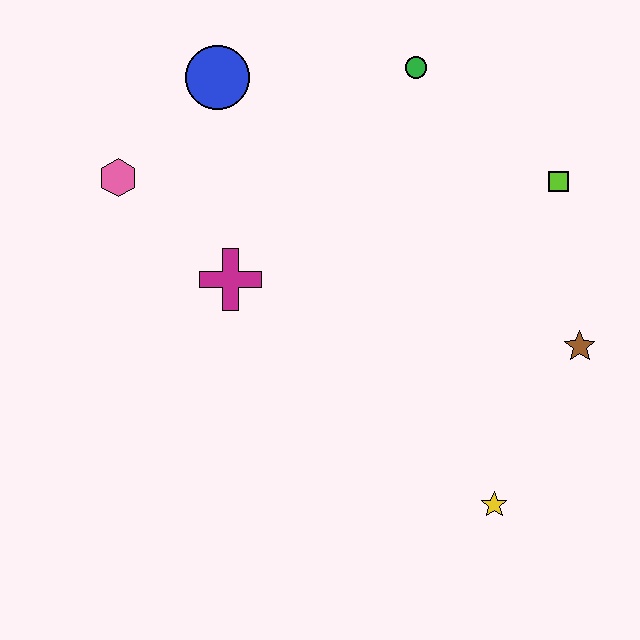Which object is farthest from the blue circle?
The yellow star is farthest from the blue circle.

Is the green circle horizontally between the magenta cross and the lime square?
Yes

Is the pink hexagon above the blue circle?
No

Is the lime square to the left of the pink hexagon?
No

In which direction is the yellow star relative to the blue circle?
The yellow star is below the blue circle.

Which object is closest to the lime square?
The brown star is closest to the lime square.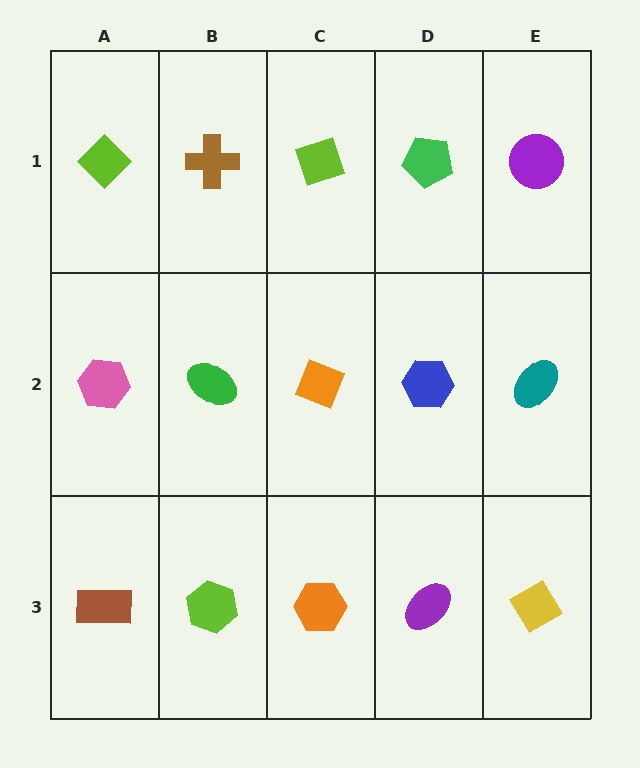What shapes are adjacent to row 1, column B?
A green ellipse (row 2, column B), a lime diamond (row 1, column A), a lime diamond (row 1, column C).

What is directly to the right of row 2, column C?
A blue hexagon.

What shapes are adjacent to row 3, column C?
An orange diamond (row 2, column C), a lime hexagon (row 3, column B), a purple ellipse (row 3, column D).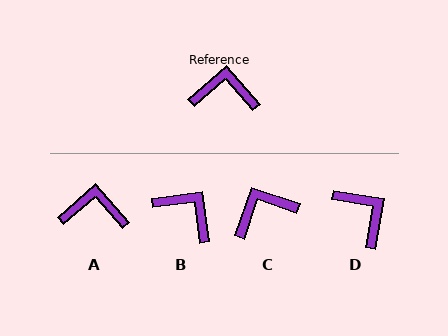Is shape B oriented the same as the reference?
No, it is off by about 33 degrees.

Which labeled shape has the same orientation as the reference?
A.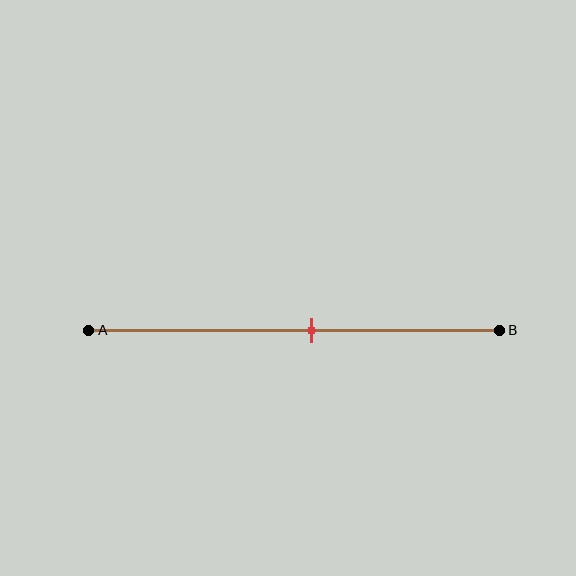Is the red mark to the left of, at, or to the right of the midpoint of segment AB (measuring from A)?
The red mark is to the right of the midpoint of segment AB.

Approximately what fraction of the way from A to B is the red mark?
The red mark is approximately 55% of the way from A to B.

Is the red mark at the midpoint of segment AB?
No, the mark is at about 55% from A, not at the 50% midpoint.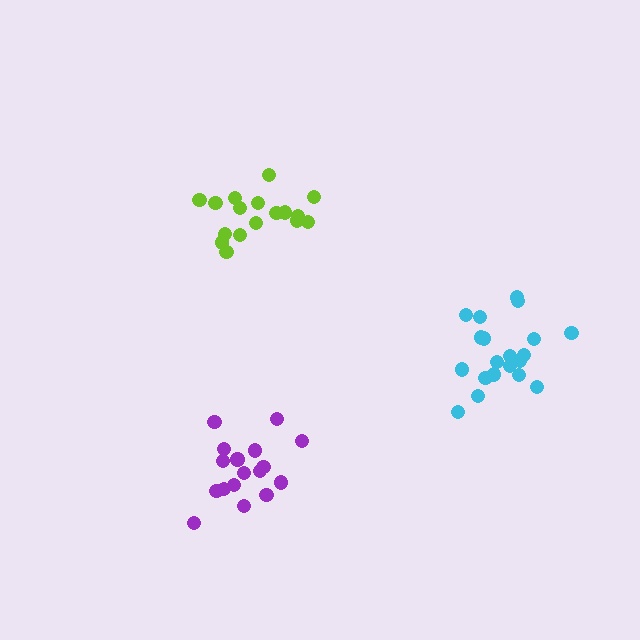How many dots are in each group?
Group 1: 17 dots, Group 2: 17 dots, Group 3: 20 dots (54 total).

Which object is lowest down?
The purple cluster is bottommost.